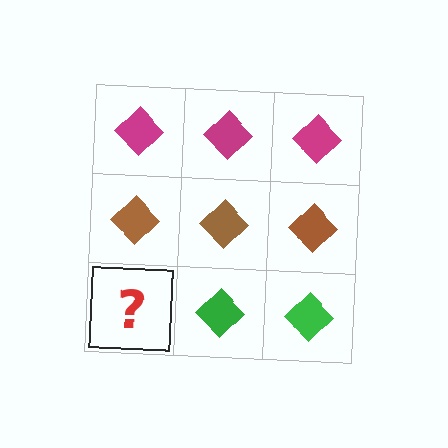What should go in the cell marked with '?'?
The missing cell should contain a green diamond.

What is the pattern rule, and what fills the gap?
The rule is that each row has a consistent color. The gap should be filled with a green diamond.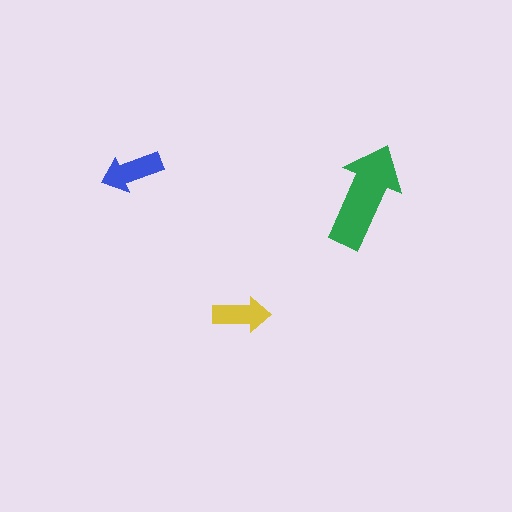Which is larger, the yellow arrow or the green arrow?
The green one.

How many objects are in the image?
There are 3 objects in the image.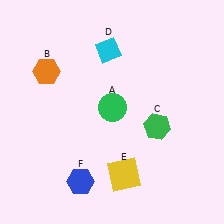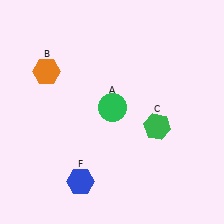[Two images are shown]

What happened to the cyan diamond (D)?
The cyan diamond (D) was removed in Image 2. It was in the top-left area of Image 1.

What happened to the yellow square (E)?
The yellow square (E) was removed in Image 2. It was in the bottom-right area of Image 1.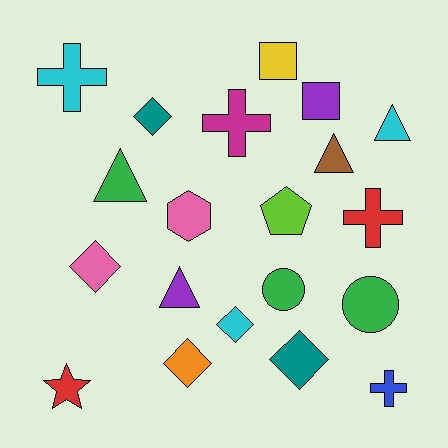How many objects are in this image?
There are 20 objects.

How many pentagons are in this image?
There is 1 pentagon.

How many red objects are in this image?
There are 2 red objects.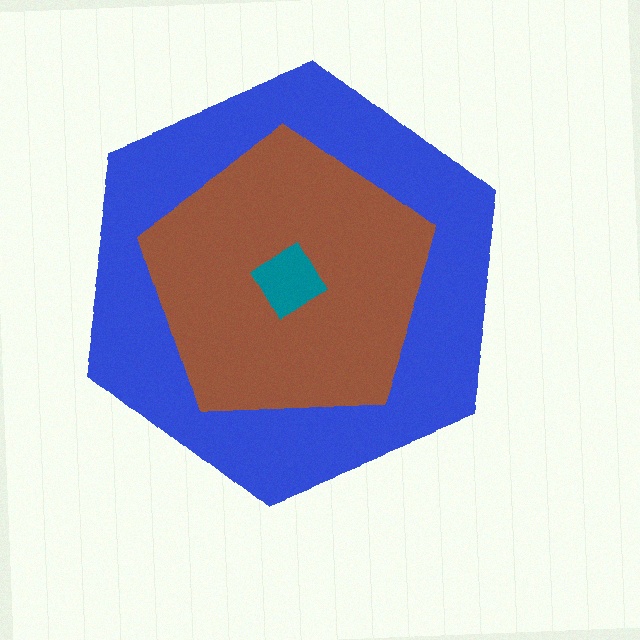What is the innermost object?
The teal diamond.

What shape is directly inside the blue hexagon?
The brown pentagon.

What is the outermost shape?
The blue hexagon.